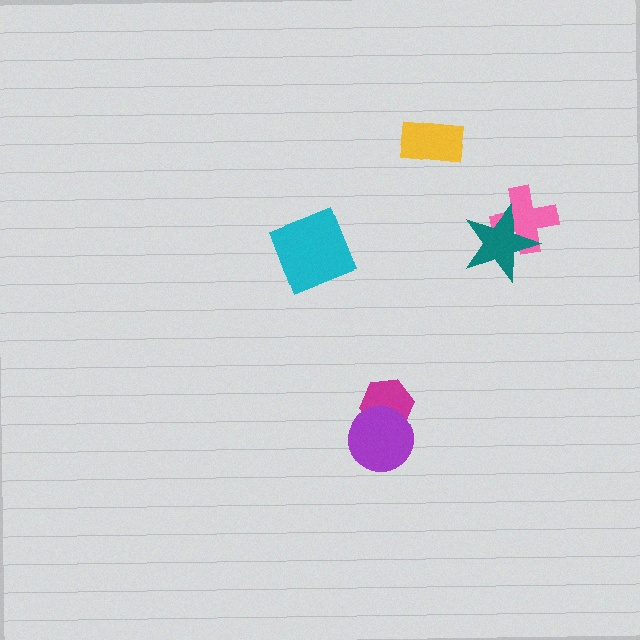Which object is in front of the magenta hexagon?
The purple circle is in front of the magenta hexagon.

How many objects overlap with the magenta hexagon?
1 object overlaps with the magenta hexagon.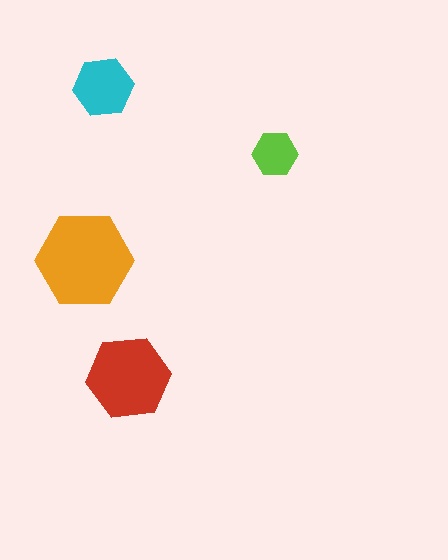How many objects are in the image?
There are 4 objects in the image.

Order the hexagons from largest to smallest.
the orange one, the red one, the cyan one, the lime one.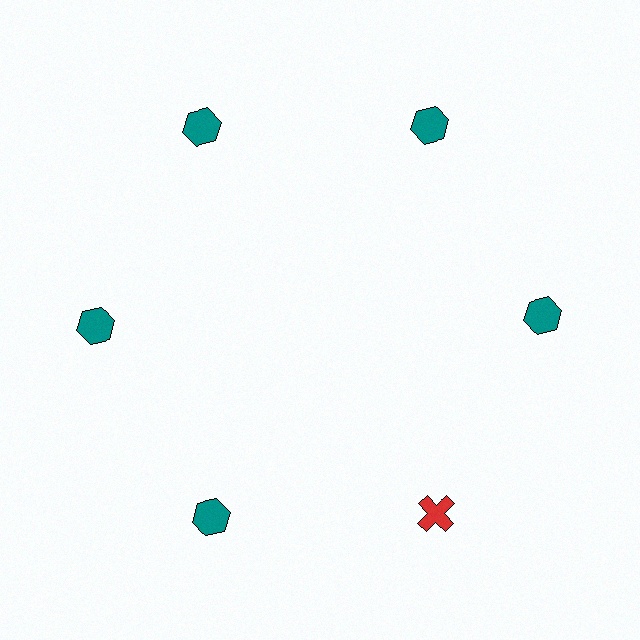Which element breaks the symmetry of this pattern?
The red cross at roughly the 5 o'clock position breaks the symmetry. All other shapes are teal hexagons.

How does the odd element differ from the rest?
It differs in both color (red instead of teal) and shape (cross instead of hexagon).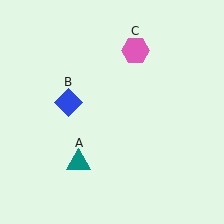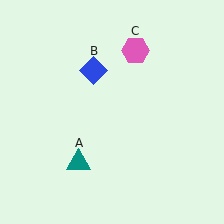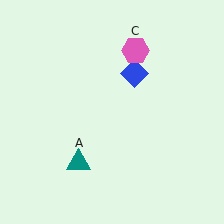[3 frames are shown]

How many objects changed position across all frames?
1 object changed position: blue diamond (object B).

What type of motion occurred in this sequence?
The blue diamond (object B) rotated clockwise around the center of the scene.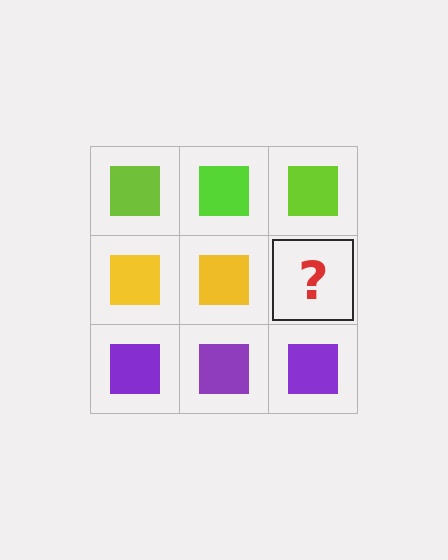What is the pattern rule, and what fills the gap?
The rule is that each row has a consistent color. The gap should be filled with a yellow square.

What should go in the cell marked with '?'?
The missing cell should contain a yellow square.